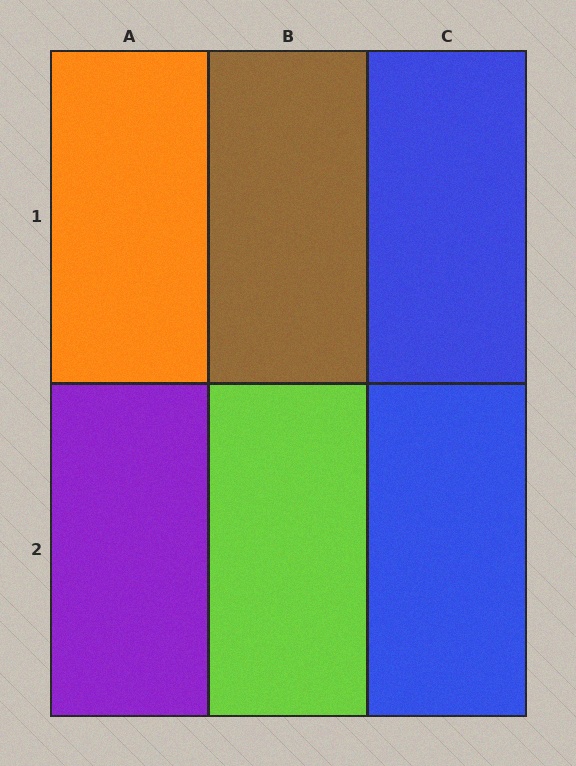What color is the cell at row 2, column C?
Blue.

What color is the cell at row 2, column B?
Lime.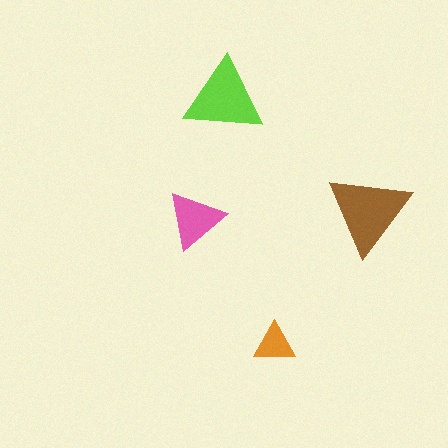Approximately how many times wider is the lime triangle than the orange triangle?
About 2 times wider.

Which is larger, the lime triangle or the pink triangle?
The lime one.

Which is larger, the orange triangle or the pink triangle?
The pink one.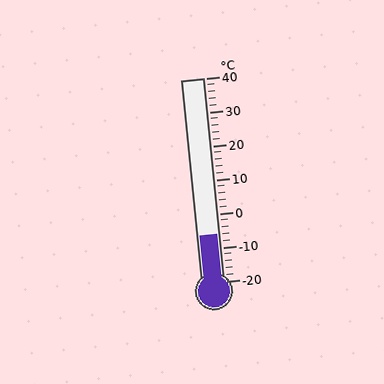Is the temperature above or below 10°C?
The temperature is below 10°C.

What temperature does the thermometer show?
The thermometer shows approximately -6°C.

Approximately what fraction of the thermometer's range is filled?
The thermometer is filled to approximately 25% of its range.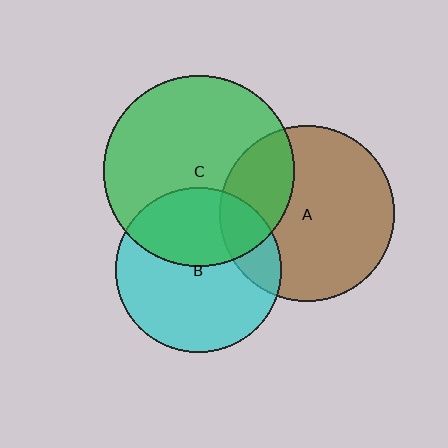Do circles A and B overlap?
Yes.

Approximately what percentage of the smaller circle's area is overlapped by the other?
Approximately 20%.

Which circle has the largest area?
Circle C (green).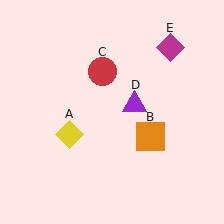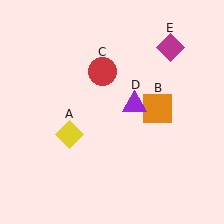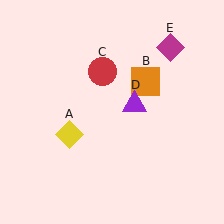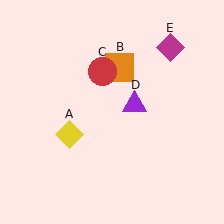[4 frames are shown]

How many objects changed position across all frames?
1 object changed position: orange square (object B).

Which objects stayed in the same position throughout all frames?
Yellow diamond (object A) and red circle (object C) and purple triangle (object D) and magenta diamond (object E) remained stationary.